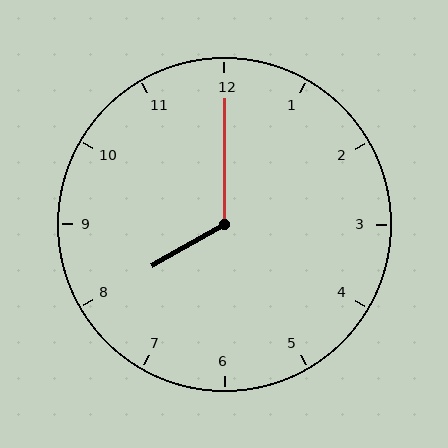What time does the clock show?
8:00.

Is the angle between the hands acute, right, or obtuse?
It is obtuse.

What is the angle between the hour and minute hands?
Approximately 120 degrees.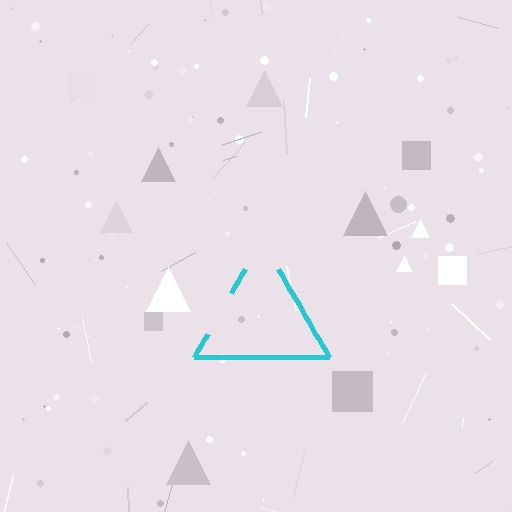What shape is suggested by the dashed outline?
The dashed outline suggests a triangle.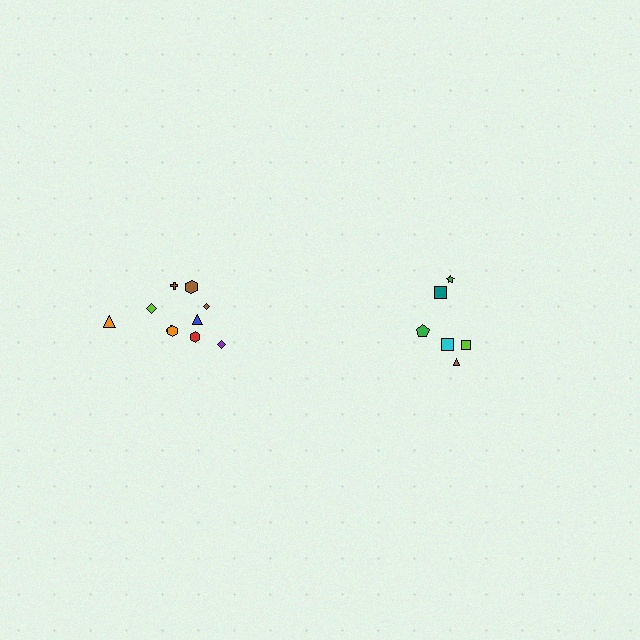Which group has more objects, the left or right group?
The left group.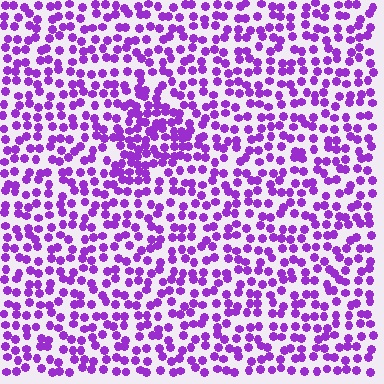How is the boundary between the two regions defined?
The boundary is defined by a change in element density (approximately 1.7x ratio). All elements are the same color, size, and shape.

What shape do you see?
I see a triangle.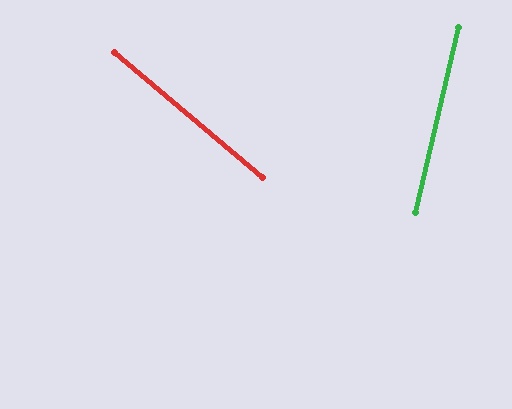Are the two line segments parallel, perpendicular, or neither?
Neither parallel nor perpendicular — they differ by about 63°.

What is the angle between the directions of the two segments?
Approximately 63 degrees.